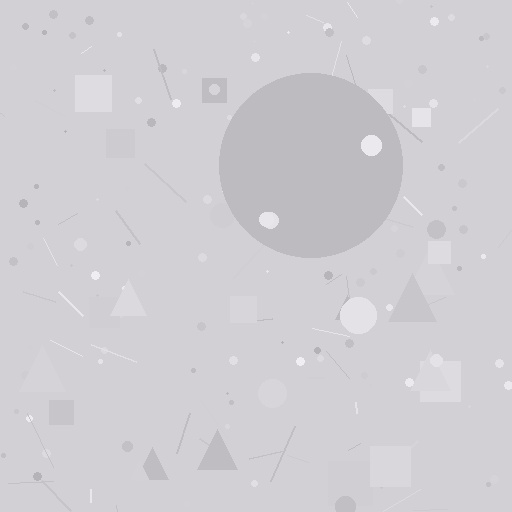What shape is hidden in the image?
A circle is hidden in the image.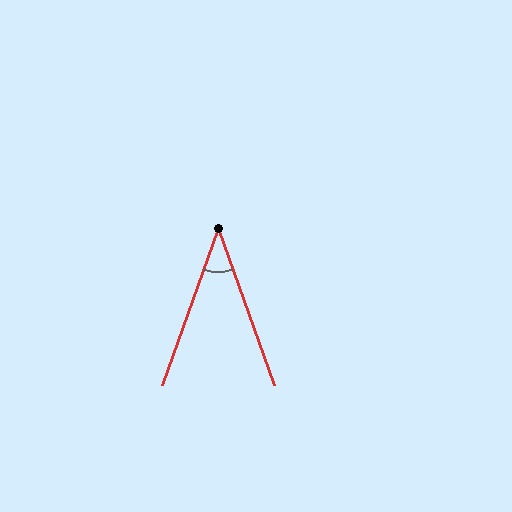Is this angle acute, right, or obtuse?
It is acute.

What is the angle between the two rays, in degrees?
Approximately 39 degrees.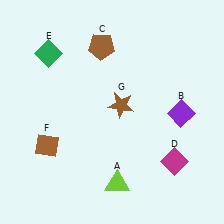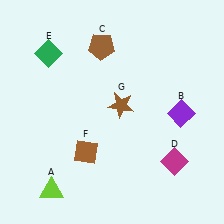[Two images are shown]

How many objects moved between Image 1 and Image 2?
2 objects moved between the two images.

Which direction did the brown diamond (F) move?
The brown diamond (F) moved right.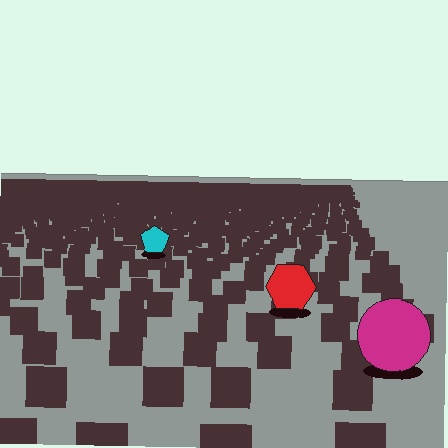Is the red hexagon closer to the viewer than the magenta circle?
No. The magenta circle is closer — you can tell from the texture gradient: the ground texture is coarser near it.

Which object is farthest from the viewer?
The cyan pentagon is farthest from the viewer. It appears smaller and the ground texture around it is denser.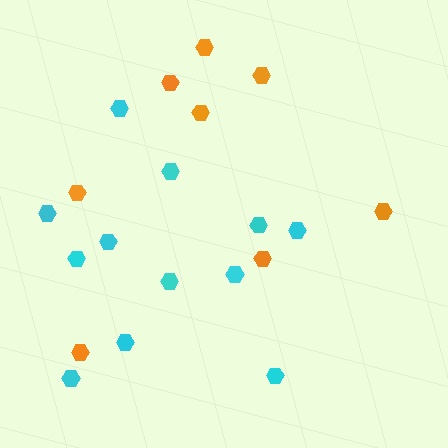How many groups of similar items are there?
There are 2 groups: one group of orange hexagons (8) and one group of cyan hexagons (12).